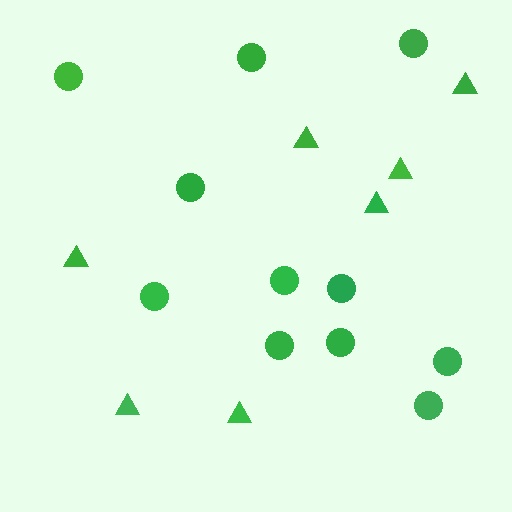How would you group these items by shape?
There are 2 groups: one group of circles (11) and one group of triangles (7).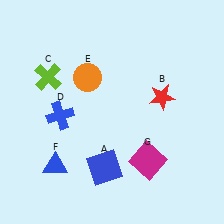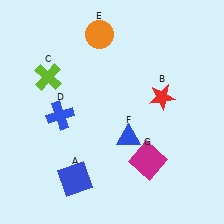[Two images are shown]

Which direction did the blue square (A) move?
The blue square (A) moved left.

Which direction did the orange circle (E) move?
The orange circle (E) moved up.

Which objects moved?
The objects that moved are: the blue square (A), the orange circle (E), the blue triangle (F).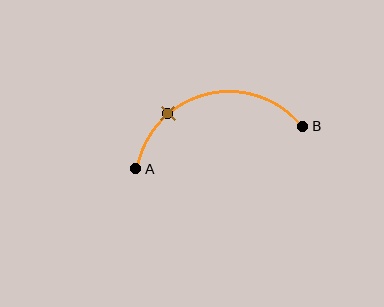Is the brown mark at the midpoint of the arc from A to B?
No. The brown mark lies on the arc but is closer to endpoint A. The arc midpoint would be at the point on the curve equidistant along the arc from both A and B.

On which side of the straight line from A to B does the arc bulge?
The arc bulges above the straight line connecting A and B.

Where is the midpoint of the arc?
The arc midpoint is the point on the curve farthest from the straight line joining A and B. It sits above that line.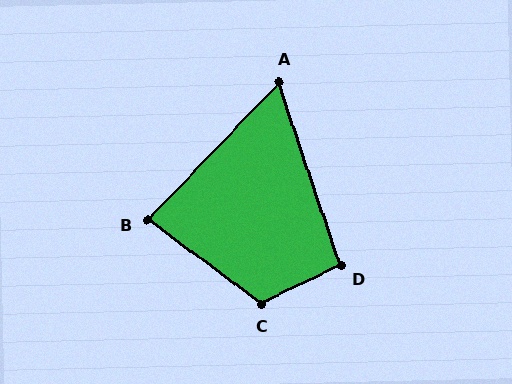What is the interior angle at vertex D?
Approximately 97 degrees (obtuse).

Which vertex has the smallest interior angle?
A, at approximately 63 degrees.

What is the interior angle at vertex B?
Approximately 83 degrees (acute).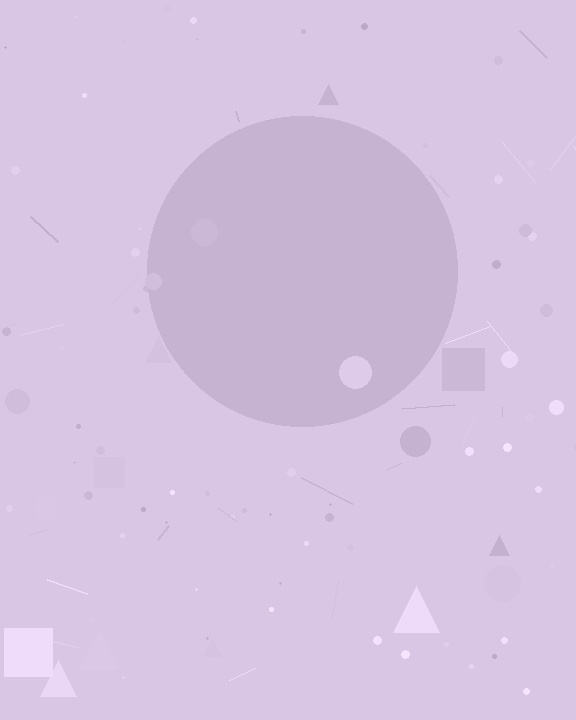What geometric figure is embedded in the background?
A circle is embedded in the background.